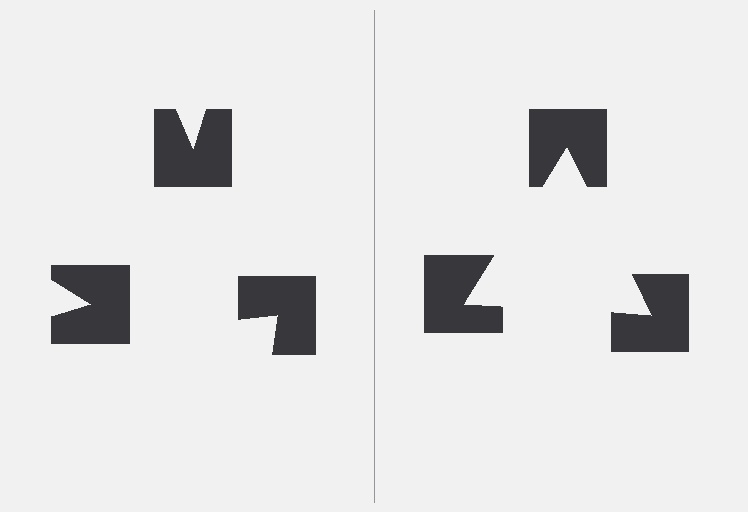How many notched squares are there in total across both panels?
6 — 3 on each side.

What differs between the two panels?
The notched squares are positioned identically on both sides; only the wedge orientations differ. On the right they align to a triangle; on the left they are misaligned.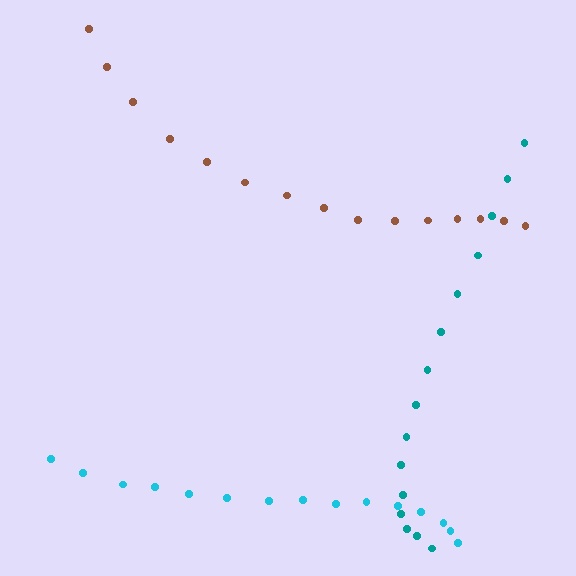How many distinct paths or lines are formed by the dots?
There are 3 distinct paths.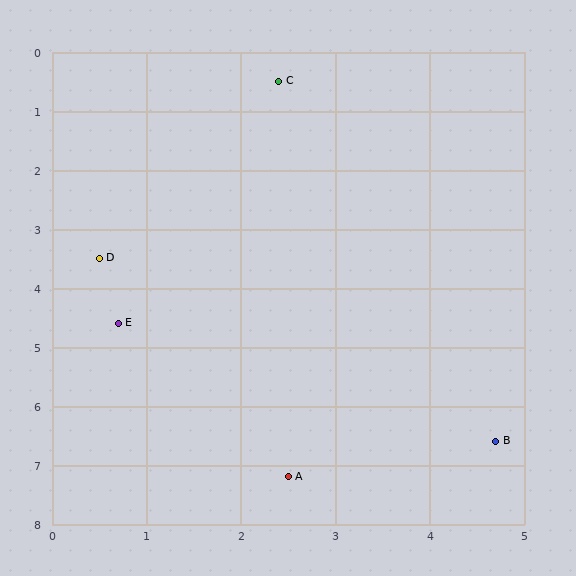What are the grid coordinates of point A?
Point A is at approximately (2.5, 7.2).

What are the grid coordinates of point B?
Point B is at approximately (4.7, 6.6).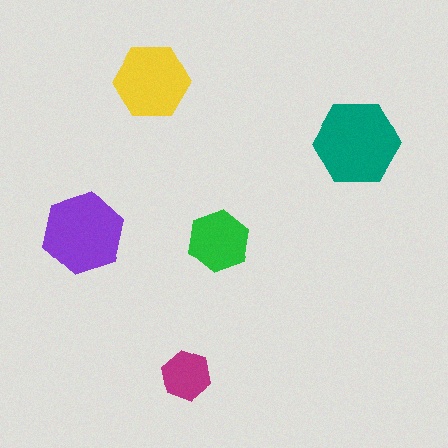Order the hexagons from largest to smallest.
the teal one, the purple one, the yellow one, the green one, the magenta one.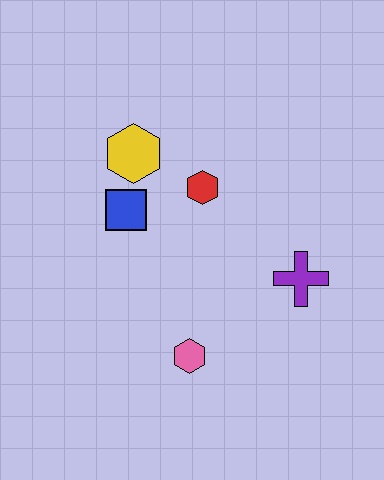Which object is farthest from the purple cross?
The yellow hexagon is farthest from the purple cross.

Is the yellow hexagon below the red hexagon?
No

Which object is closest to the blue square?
The yellow hexagon is closest to the blue square.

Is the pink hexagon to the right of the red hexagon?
No